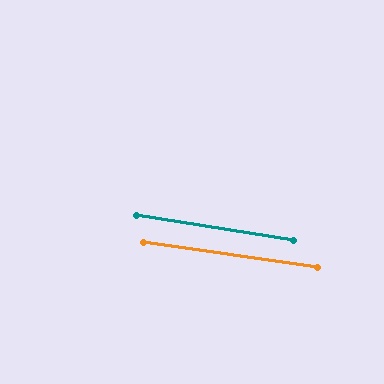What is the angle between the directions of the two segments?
Approximately 1 degree.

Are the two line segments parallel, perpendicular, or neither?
Parallel — their directions differ by only 1.0°.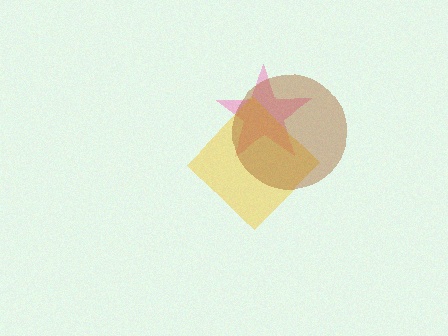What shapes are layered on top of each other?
The layered shapes are: a pink star, a yellow diamond, a brown circle.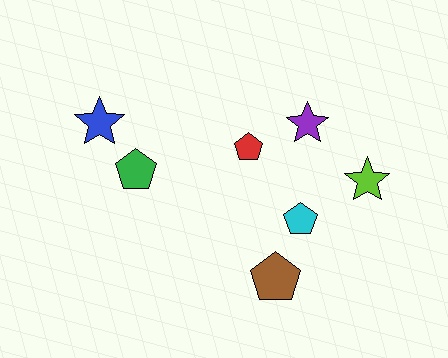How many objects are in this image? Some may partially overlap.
There are 7 objects.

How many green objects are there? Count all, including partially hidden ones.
There is 1 green object.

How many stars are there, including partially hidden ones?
There are 3 stars.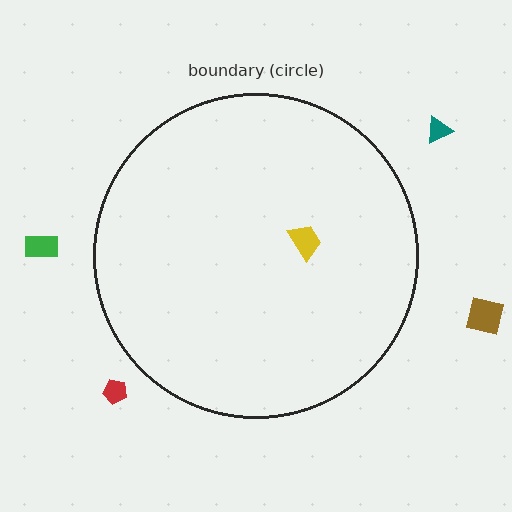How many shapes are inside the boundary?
1 inside, 4 outside.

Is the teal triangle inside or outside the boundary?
Outside.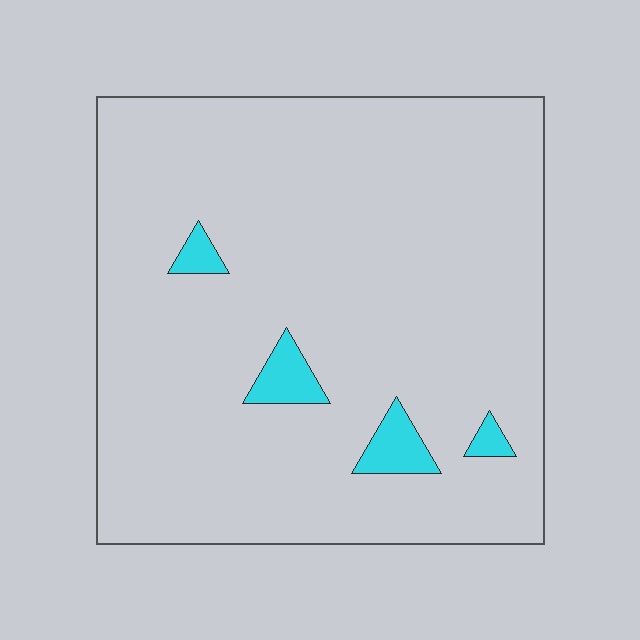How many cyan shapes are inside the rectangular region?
4.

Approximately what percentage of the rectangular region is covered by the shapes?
Approximately 5%.